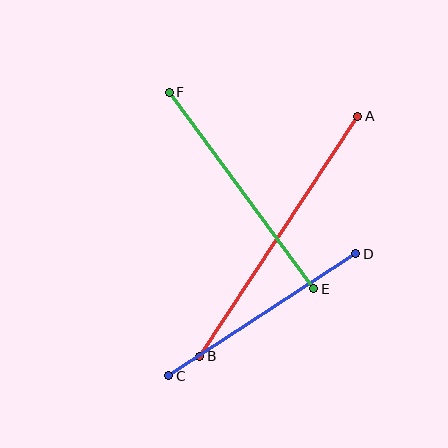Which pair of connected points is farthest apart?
Points A and B are farthest apart.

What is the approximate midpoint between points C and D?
The midpoint is at approximately (262, 315) pixels.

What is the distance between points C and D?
The distance is approximately 223 pixels.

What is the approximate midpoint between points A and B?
The midpoint is at approximately (279, 236) pixels.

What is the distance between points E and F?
The distance is approximately 244 pixels.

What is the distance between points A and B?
The distance is approximately 287 pixels.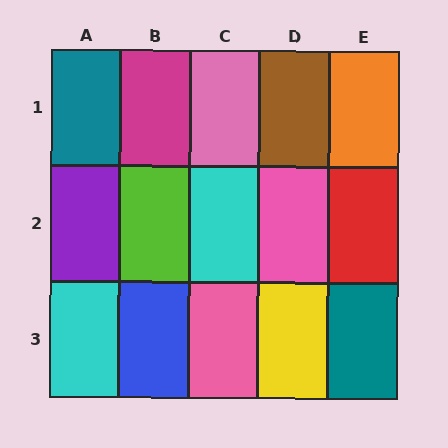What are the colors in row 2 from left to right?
Purple, lime, cyan, pink, red.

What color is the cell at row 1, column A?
Teal.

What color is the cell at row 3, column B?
Blue.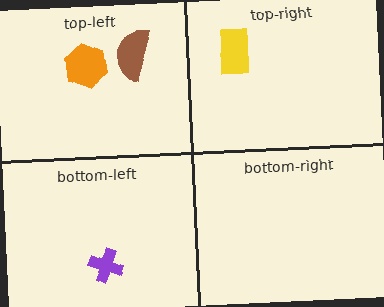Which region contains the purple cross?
The bottom-left region.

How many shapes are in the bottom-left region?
1.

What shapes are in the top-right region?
The yellow rectangle.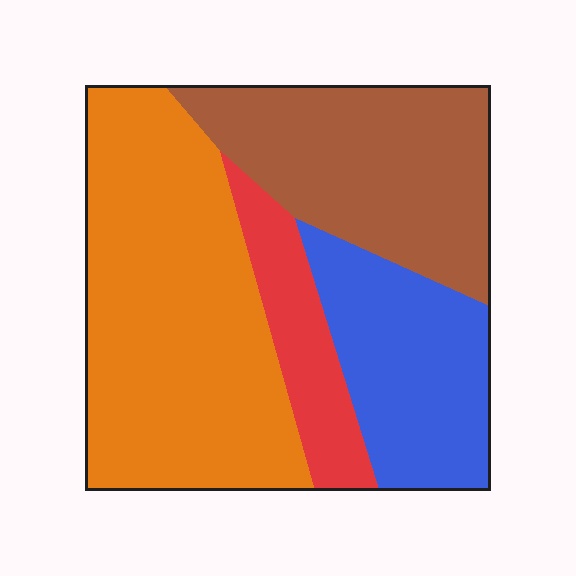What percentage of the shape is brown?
Brown covers roughly 25% of the shape.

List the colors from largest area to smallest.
From largest to smallest: orange, brown, blue, red.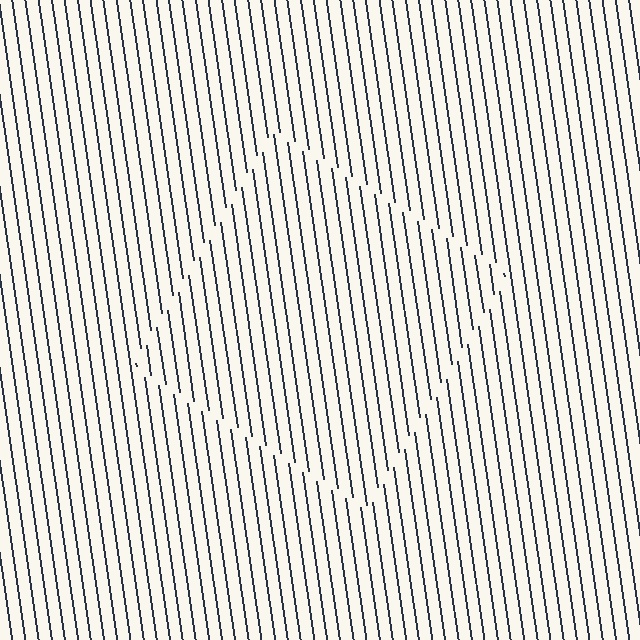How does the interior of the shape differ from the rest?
The interior of the shape contains the same grating, shifted by half a period — the contour is defined by the phase discontinuity where line-ends from the inner and outer gratings abut.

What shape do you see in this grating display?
An illusory square. The interior of the shape contains the same grating, shifted by half a period — the contour is defined by the phase discontinuity where line-ends from the inner and outer gratings abut.